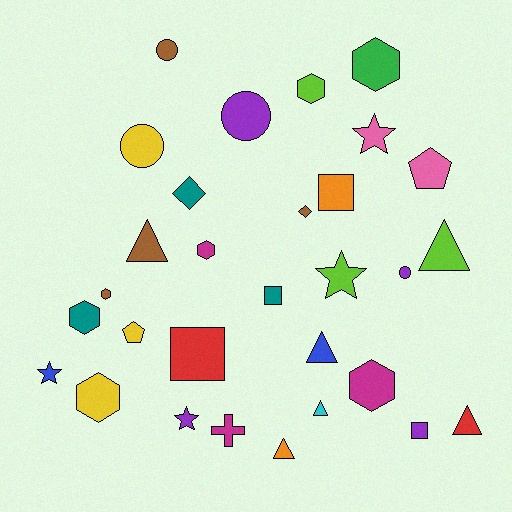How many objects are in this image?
There are 30 objects.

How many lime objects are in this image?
There are 3 lime objects.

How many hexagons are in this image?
There are 7 hexagons.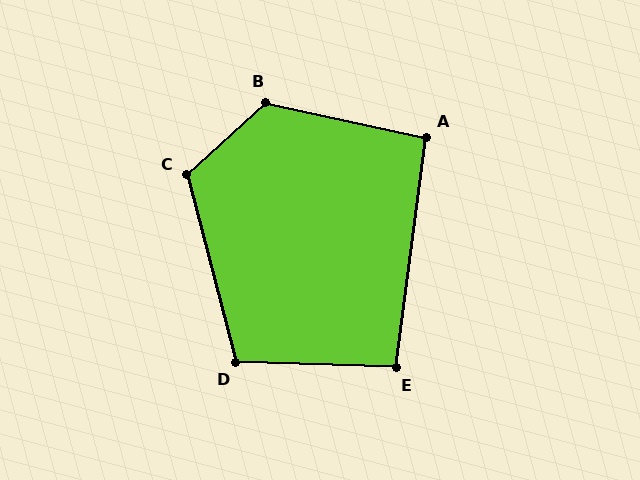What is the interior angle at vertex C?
Approximately 118 degrees (obtuse).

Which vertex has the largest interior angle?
B, at approximately 125 degrees.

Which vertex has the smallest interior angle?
A, at approximately 95 degrees.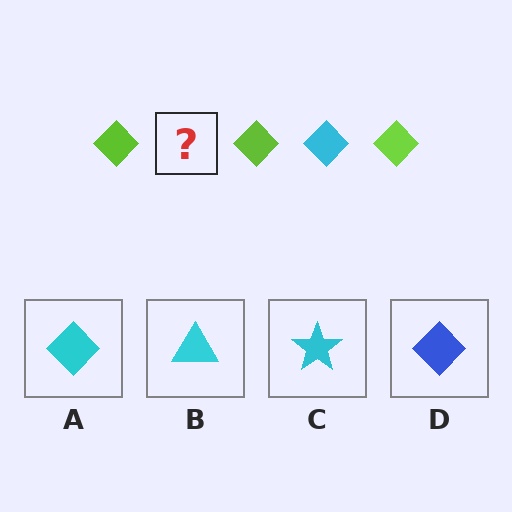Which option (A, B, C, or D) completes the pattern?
A.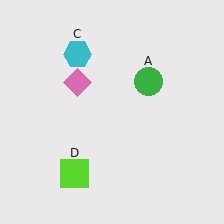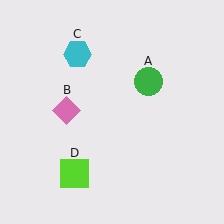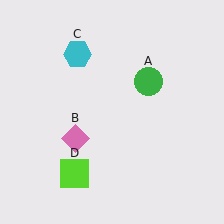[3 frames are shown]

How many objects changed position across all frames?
1 object changed position: pink diamond (object B).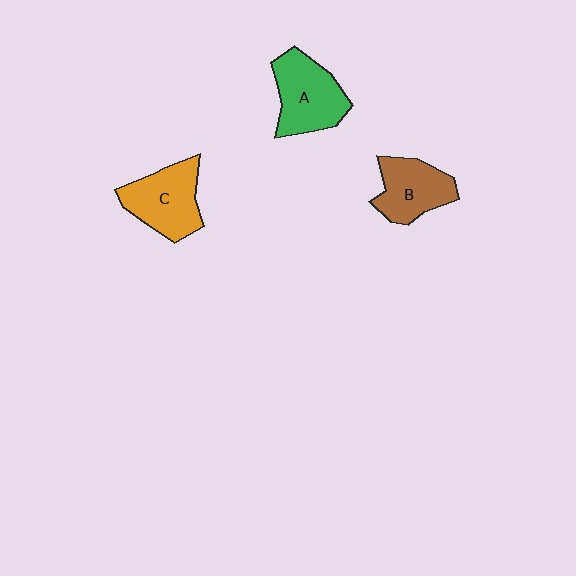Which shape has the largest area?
Shape A (green).